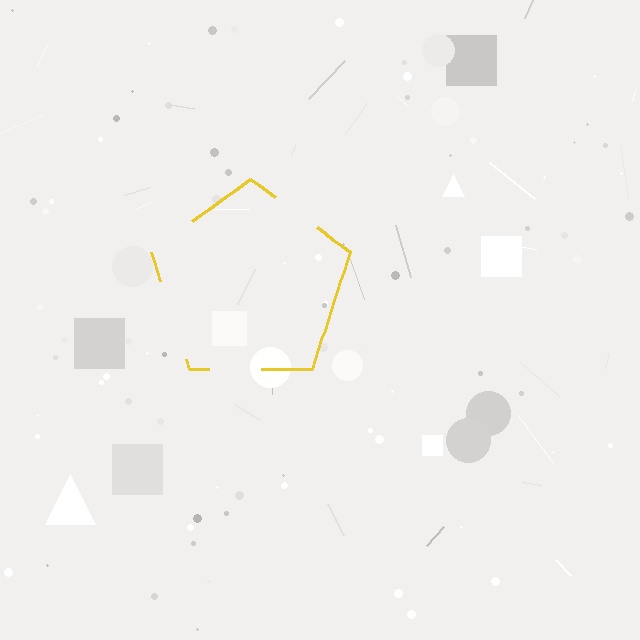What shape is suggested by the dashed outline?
The dashed outline suggests a pentagon.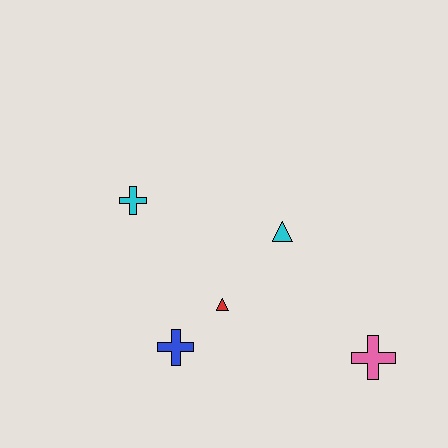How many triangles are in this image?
There are 2 triangles.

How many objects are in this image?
There are 5 objects.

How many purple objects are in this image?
There are no purple objects.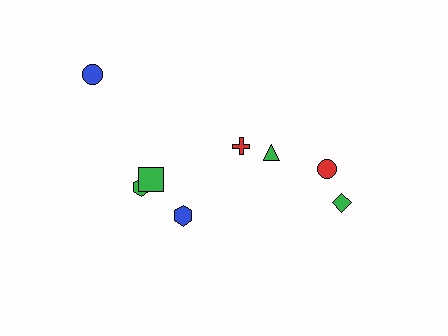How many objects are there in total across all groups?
There are 8 objects.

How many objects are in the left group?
There are 5 objects.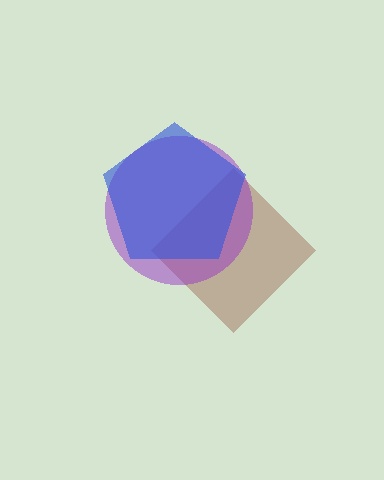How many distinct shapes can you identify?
There are 3 distinct shapes: a brown diamond, a purple circle, a blue pentagon.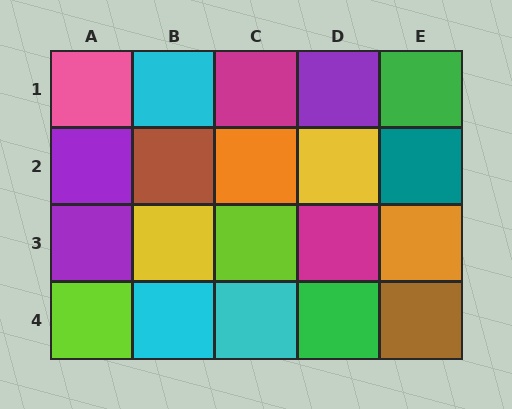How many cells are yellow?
2 cells are yellow.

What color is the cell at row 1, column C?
Magenta.